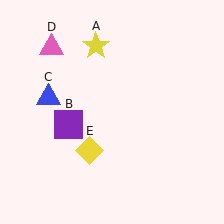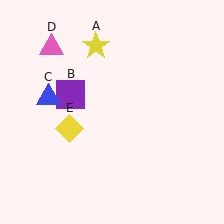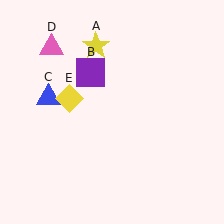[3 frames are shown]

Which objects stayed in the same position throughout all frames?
Yellow star (object A) and blue triangle (object C) and pink triangle (object D) remained stationary.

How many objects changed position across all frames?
2 objects changed position: purple square (object B), yellow diamond (object E).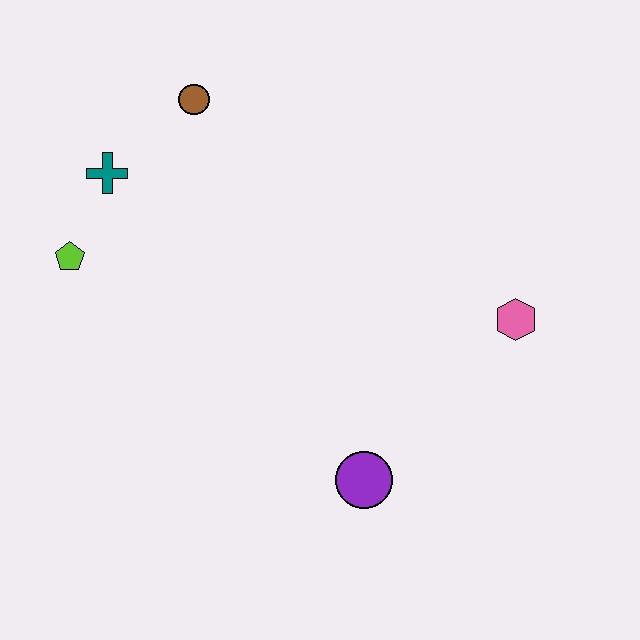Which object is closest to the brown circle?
The teal cross is closest to the brown circle.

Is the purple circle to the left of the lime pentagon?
No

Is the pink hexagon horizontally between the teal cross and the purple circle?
No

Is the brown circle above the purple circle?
Yes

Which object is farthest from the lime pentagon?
The pink hexagon is farthest from the lime pentagon.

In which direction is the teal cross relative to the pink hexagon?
The teal cross is to the left of the pink hexagon.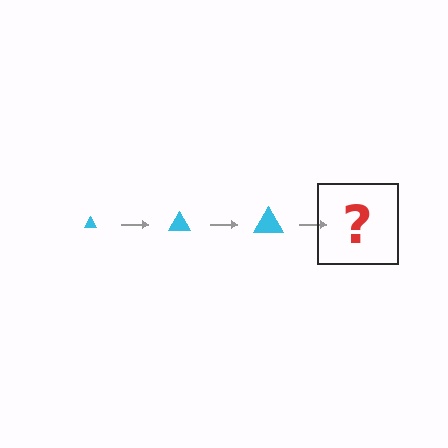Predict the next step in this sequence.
The next step is a cyan triangle, larger than the previous one.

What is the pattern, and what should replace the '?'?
The pattern is that the triangle gets progressively larger each step. The '?' should be a cyan triangle, larger than the previous one.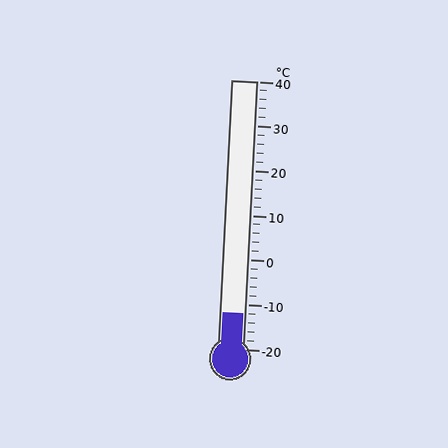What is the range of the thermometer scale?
The thermometer scale ranges from -20°C to 40°C.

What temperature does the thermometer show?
The thermometer shows approximately -12°C.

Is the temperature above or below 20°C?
The temperature is below 20°C.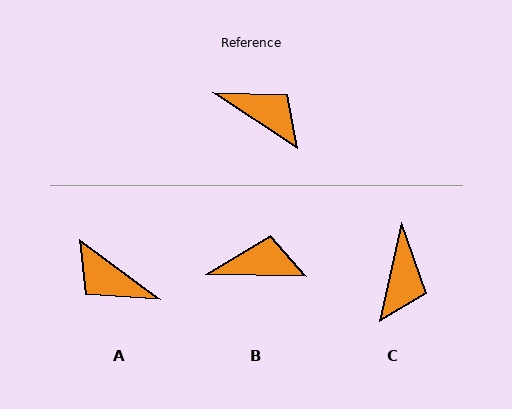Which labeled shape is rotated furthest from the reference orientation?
A, about 177 degrees away.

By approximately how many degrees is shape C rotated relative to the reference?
Approximately 69 degrees clockwise.